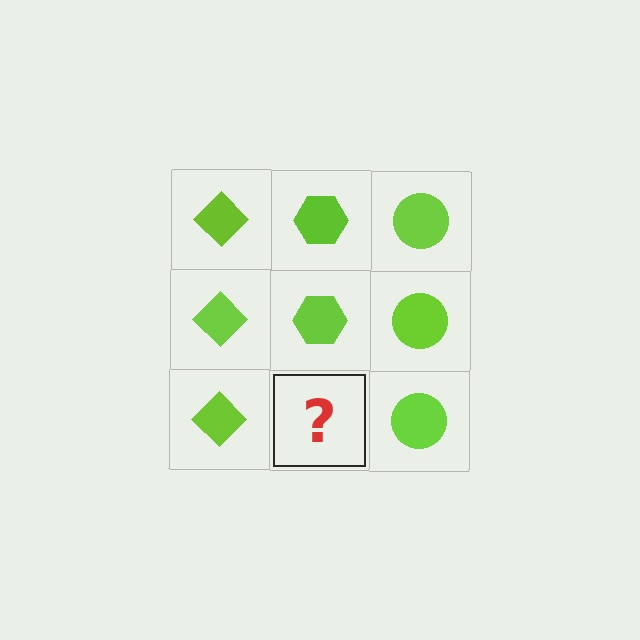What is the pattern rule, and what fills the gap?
The rule is that each column has a consistent shape. The gap should be filled with a lime hexagon.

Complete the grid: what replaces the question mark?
The question mark should be replaced with a lime hexagon.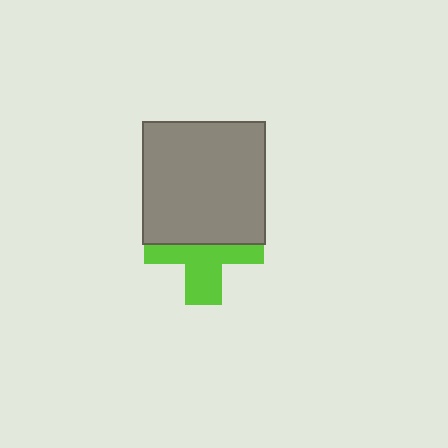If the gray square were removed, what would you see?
You would see the complete lime cross.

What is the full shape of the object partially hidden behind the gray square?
The partially hidden object is a lime cross.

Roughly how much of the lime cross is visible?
About half of it is visible (roughly 50%).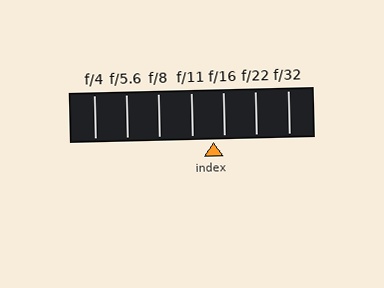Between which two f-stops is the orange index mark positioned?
The index mark is between f/11 and f/16.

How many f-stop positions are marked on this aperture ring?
There are 7 f-stop positions marked.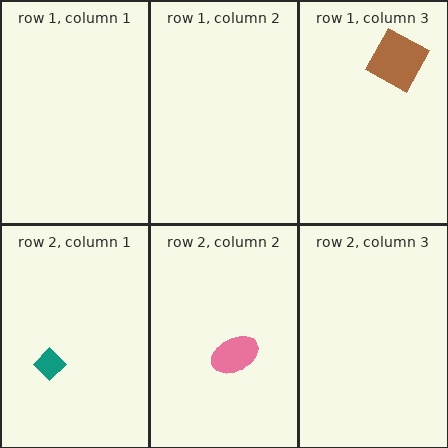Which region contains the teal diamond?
The row 2, column 1 region.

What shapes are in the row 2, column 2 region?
The pink ellipse.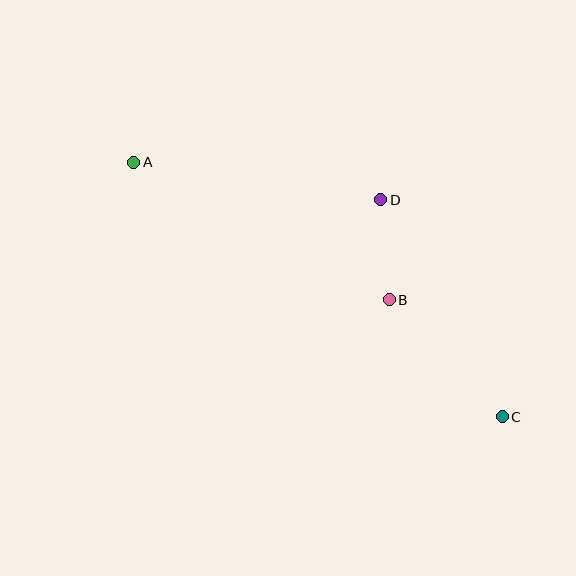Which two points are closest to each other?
Points B and D are closest to each other.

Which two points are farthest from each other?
Points A and C are farthest from each other.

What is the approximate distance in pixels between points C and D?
The distance between C and D is approximately 249 pixels.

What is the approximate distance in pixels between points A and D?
The distance between A and D is approximately 250 pixels.